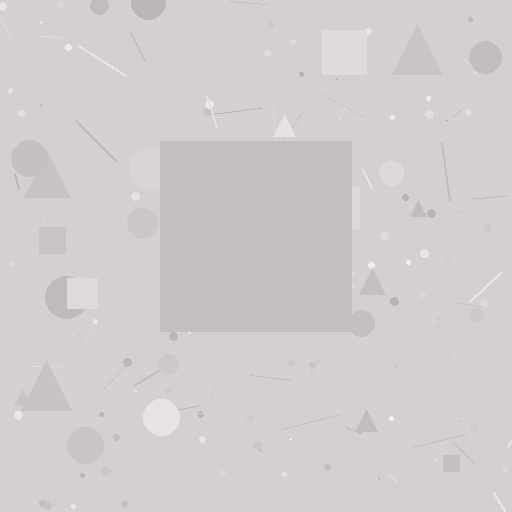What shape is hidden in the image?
A square is hidden in the image.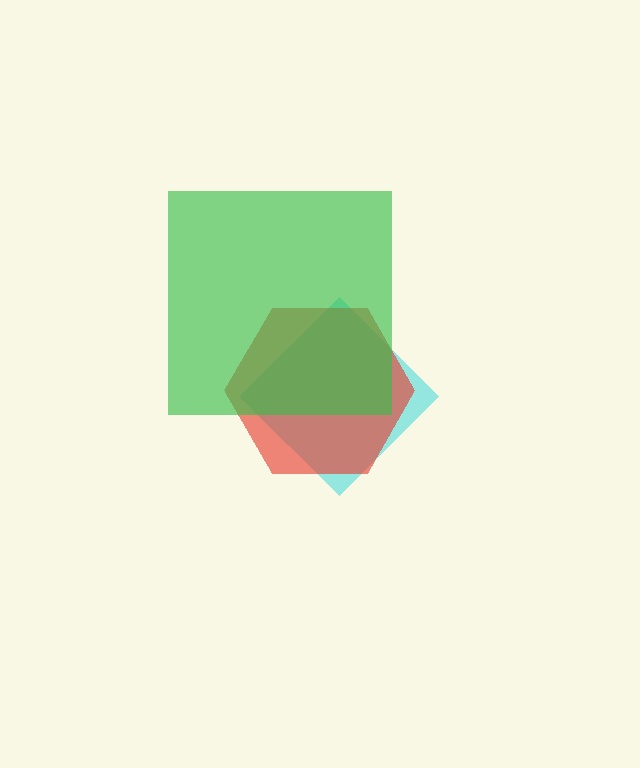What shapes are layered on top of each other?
The layered shapes are: a cyan diamond, a red hexagon, a green square.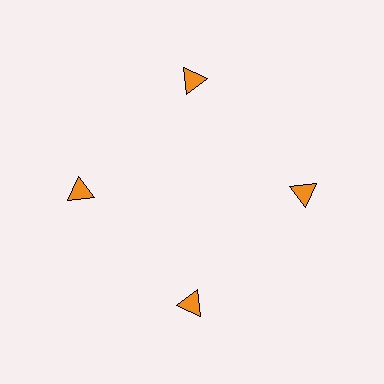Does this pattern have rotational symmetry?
Yes, this pattern has 4-fold rotational symmetry. It looks the same after rotating 90 degrees around the center.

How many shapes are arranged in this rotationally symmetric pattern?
There are 4 shapes, arranged in 4 groups of 1.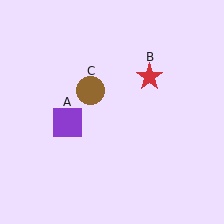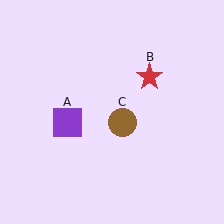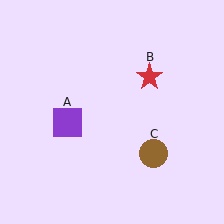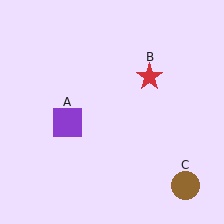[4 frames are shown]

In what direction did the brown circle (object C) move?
The brown circle (object C) moved down and to the right.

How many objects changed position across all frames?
1 object changed position: brown circle (object C).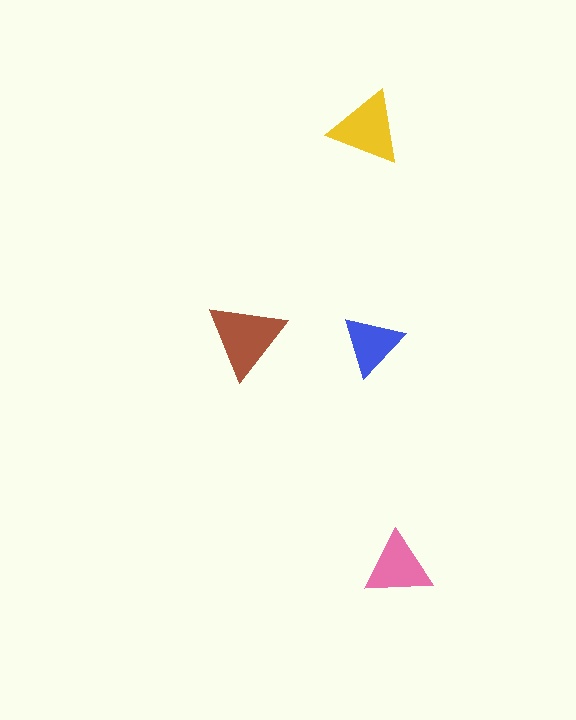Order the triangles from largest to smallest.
the brown one, the yellow one, the pink one, the blue one.